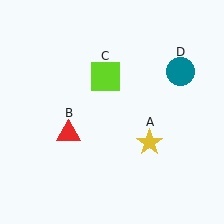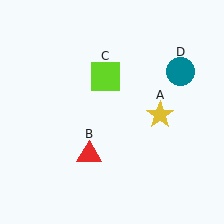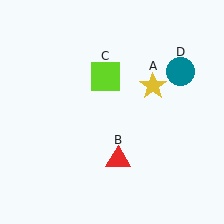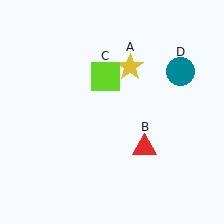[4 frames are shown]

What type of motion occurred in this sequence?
The yellow star (object A), red triangle (object B) rotated counterclockwise around the center of the scene.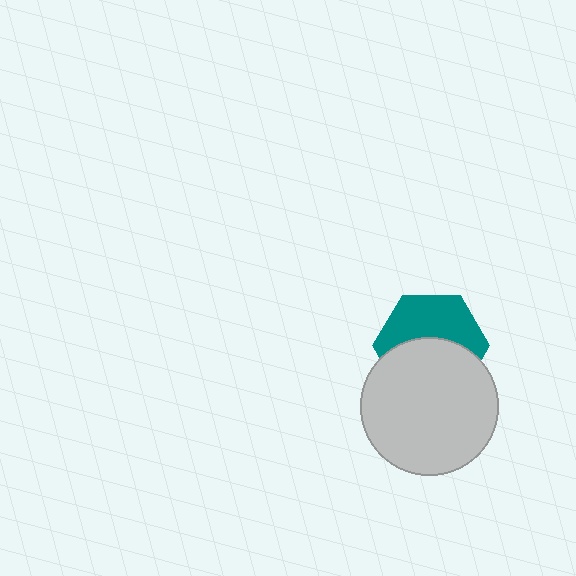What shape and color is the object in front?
The object in front is a light gray circle.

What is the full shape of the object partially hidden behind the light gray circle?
The partially hidden object is a teal hexagon.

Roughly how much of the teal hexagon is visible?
About half of it is visible (roughly 49%).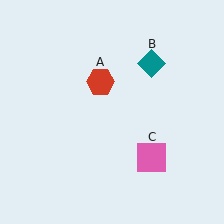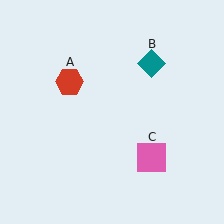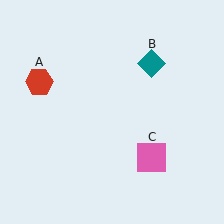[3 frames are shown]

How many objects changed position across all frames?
1 object changed position: red hexagon (object A).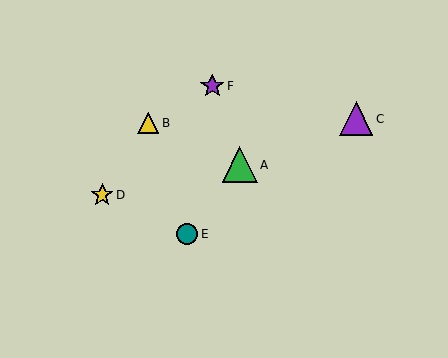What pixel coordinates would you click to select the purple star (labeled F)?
Click at (212, 86) to select the purple star F.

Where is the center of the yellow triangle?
The center of the yellow triangle is at (148, 123).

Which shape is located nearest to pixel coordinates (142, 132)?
The yellow triangle (labeled B) at (148, 123) is nearest to that location.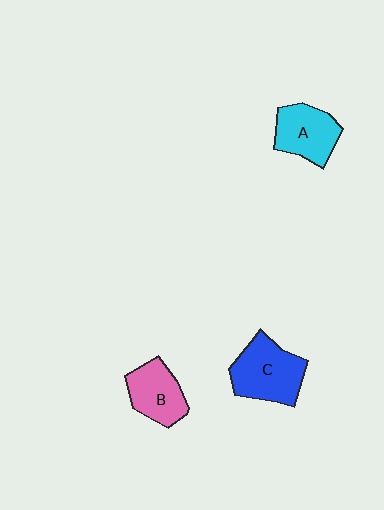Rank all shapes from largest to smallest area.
From largest to smallest: C (blue), A (cyan), B (pink).